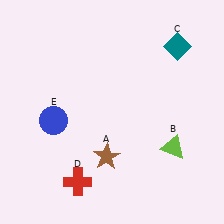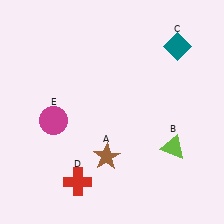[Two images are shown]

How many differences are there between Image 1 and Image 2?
There is 1 difference between the two images.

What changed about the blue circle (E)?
In Image 1, E is blue. In Image 2, it changed to magenta.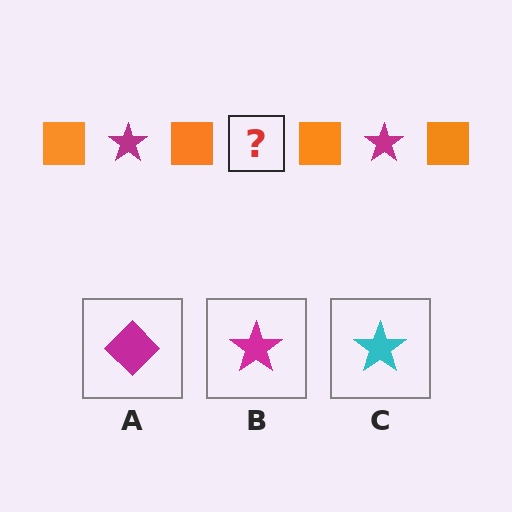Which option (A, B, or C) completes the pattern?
B.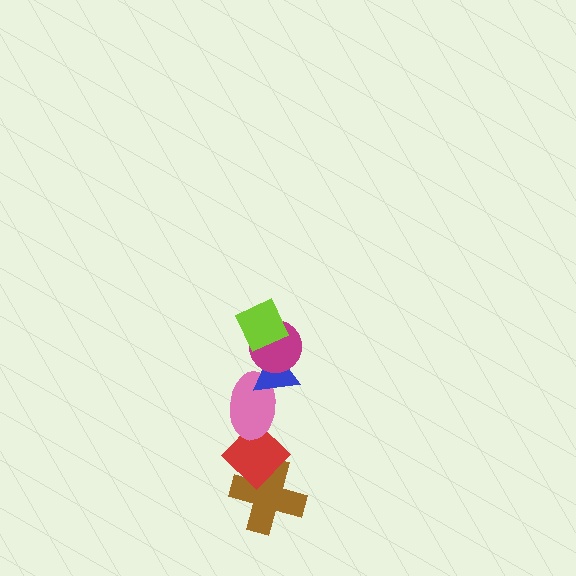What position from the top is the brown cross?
The brown cross is 6th from the top.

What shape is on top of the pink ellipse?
The blue triangle is on top of the pink ellipse.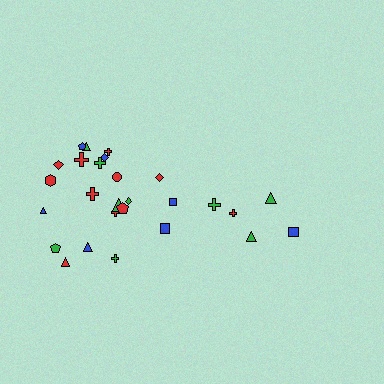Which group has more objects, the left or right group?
The left group.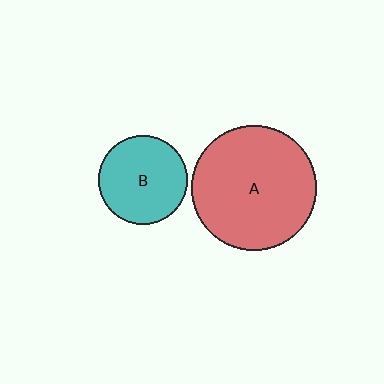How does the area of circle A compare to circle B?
Approximately 2.0 times.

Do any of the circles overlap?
No, none of the circles overlap.